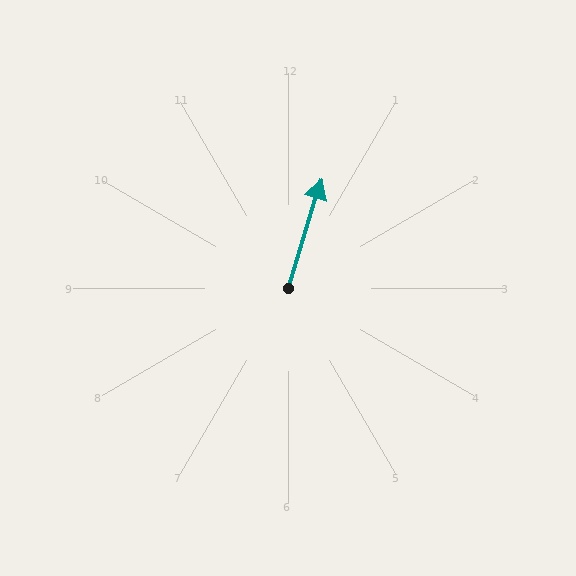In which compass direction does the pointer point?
North.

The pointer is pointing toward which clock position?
Roughly 1 o'clock.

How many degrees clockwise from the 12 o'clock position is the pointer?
Approximately 17 degrees.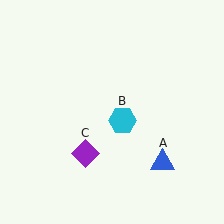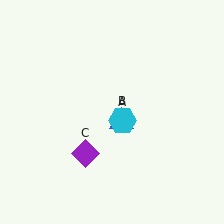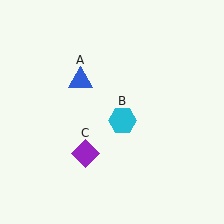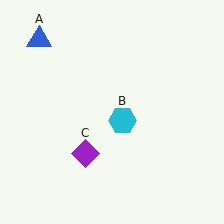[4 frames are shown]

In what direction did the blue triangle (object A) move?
The blue triangle (object A) moved up and to the left.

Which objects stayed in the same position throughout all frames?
Cyan hexagon (object B) and purple diamond (object C) remained stationary.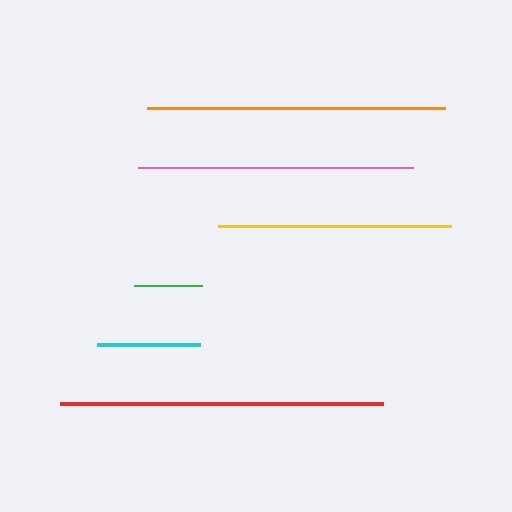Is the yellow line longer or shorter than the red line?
The red line is longer than the yellow line.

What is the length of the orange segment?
The orange segment is approximately 298 pixels long.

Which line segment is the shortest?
The green line is the shortest at approximately 68 pixels.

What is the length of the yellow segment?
The yellow segment is approximately 233 pixels long.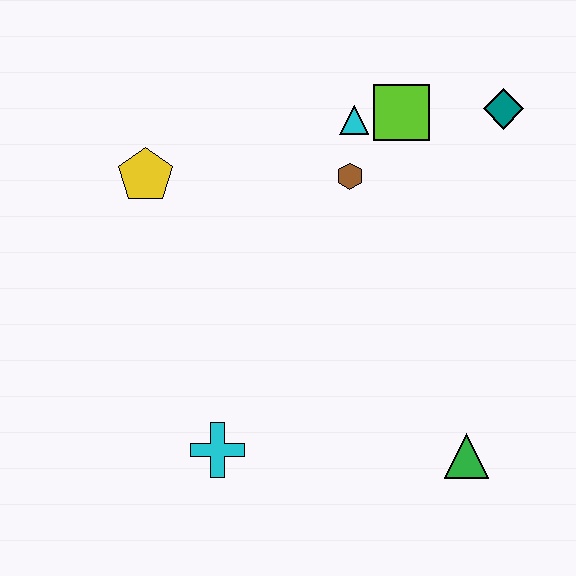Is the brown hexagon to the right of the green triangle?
No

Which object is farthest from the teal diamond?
The cyan cross is farthest from the teal diamond.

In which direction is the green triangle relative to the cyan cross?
The green triangle is to the right of the cyan cross.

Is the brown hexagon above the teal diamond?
No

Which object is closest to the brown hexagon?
The cyan triangle is closest to the brown hexagon.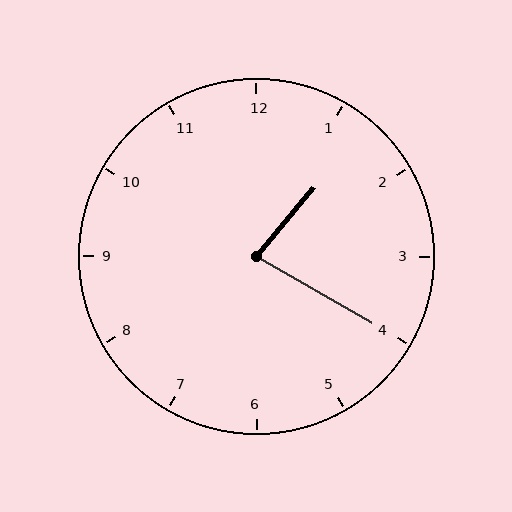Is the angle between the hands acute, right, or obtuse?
It is acute.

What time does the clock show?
1:20.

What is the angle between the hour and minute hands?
Approximately 80 degrees.